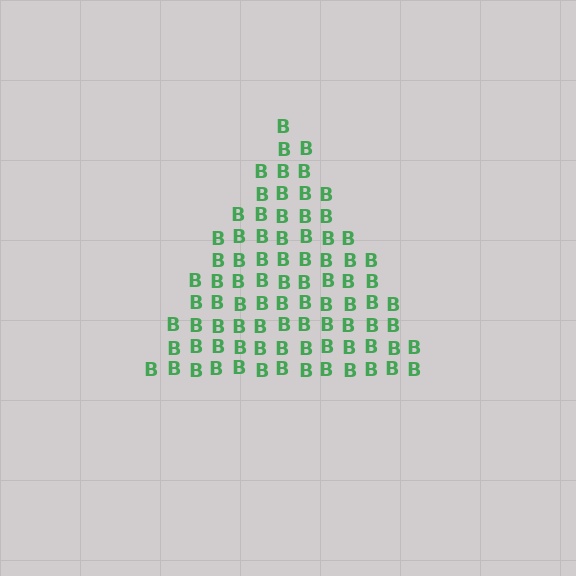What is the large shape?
The large shape is a triangle.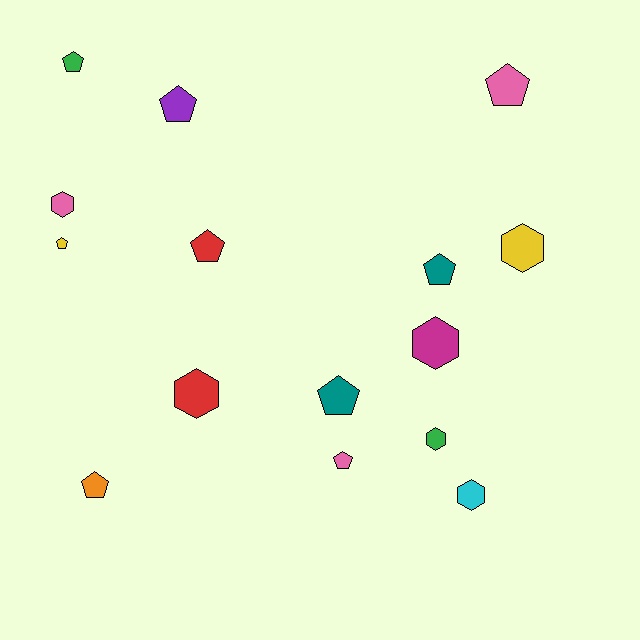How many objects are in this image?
There are 15 objects.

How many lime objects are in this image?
There are no lime objects.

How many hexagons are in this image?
There are 6 hexagons.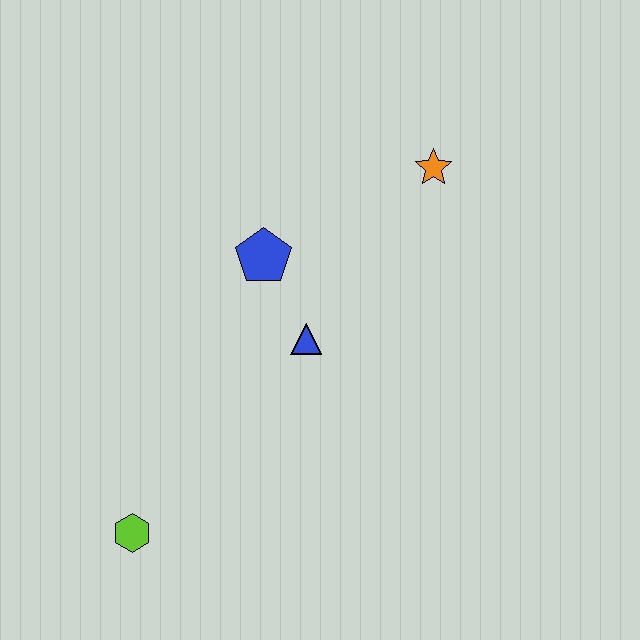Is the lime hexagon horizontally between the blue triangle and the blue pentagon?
No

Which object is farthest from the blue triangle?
The lime hexagon is farthest from the blue triangle.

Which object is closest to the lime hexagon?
The blue triangle is closest to the lime hexagon.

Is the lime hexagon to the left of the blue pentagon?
Yes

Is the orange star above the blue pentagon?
Yes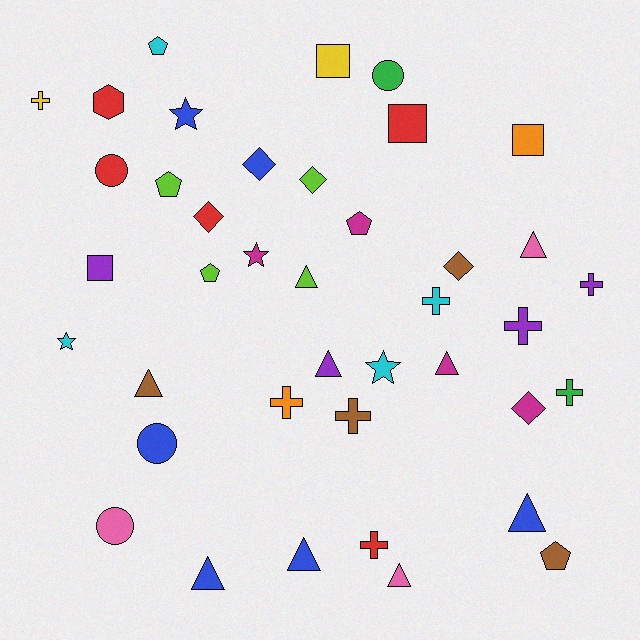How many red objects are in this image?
There are 5 red objects.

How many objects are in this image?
There are 40 objects.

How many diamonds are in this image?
There are 5 diamonds.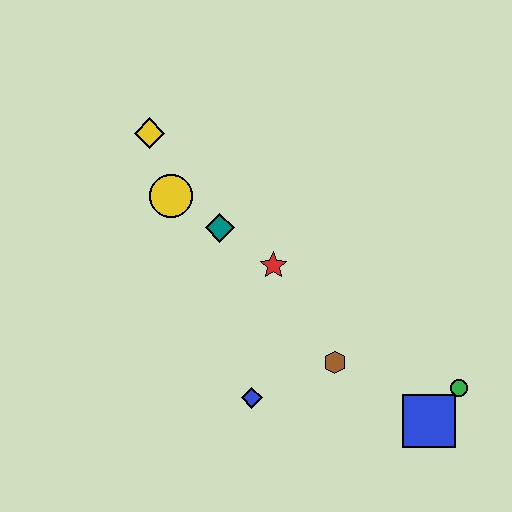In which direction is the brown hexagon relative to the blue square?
The brown hexagon is to the left of the blue square.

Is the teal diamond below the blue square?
No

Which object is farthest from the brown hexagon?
The yellow diamond is farthest from the brown hexagon.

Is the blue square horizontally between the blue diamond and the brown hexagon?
No